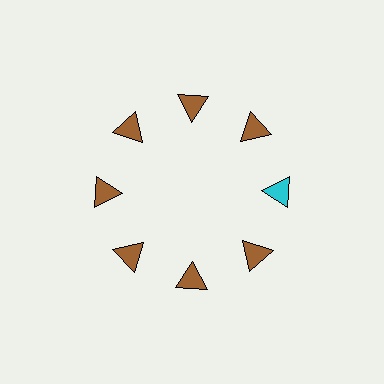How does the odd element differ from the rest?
It has a different color: cyan instead of brown.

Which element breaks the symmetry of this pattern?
The cyan triangle at roughly the 3 o'clock position breaks the symmetry. All other shapes are brown triangles.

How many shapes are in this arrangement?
There are 8 shapes arranged in a ring pattern.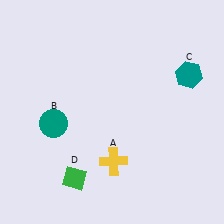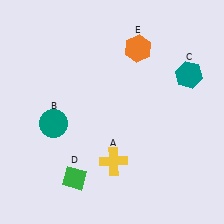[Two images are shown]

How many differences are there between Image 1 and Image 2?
There is 1 difference between the two images.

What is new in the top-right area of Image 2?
An orange hexagon (E) was added in the top-right area of Image 2.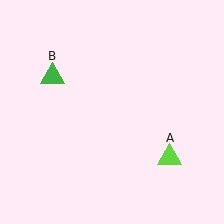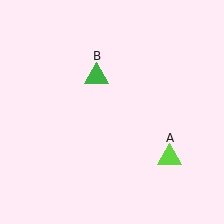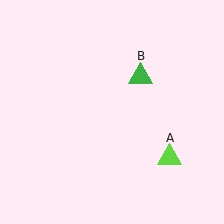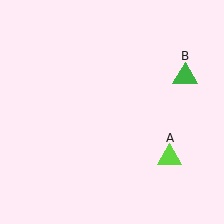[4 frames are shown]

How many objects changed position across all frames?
1 object changed position: green triangle (object B).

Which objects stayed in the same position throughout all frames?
Lime triangle (object A) remained stationary.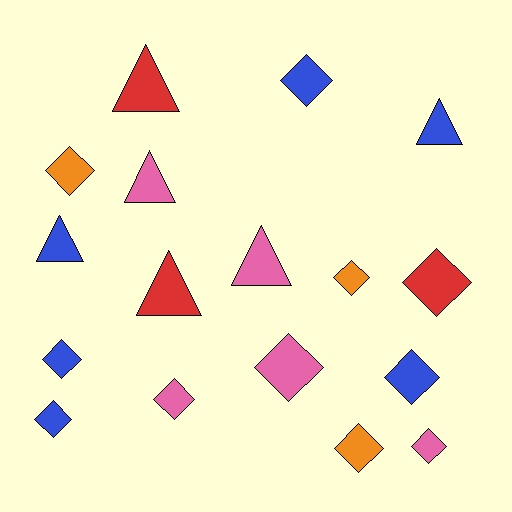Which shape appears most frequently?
Diamond, with 11 objects.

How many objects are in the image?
There are 17 objects.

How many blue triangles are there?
There are 2 blue triangles.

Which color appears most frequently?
Blue, with 6 objects.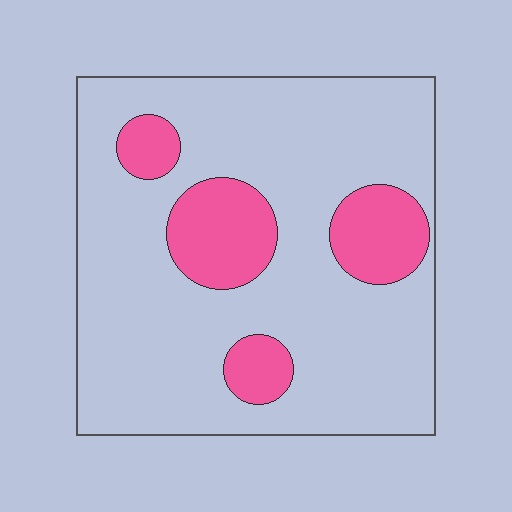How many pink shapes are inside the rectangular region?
4.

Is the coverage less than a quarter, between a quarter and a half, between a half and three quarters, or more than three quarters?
Less than a quarter.